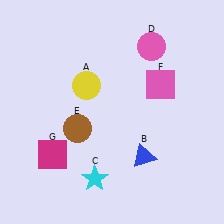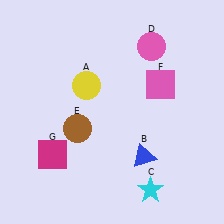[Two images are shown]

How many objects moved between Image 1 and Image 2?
1 object moved between the two images.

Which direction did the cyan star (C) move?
The cyan star (C) moved right.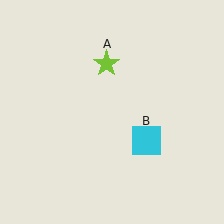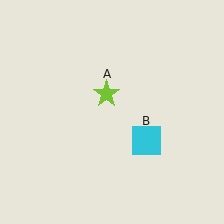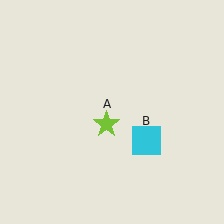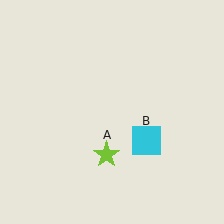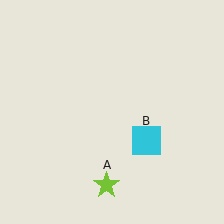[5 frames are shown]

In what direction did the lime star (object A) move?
The lime star (object A) moved down.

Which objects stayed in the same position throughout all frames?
Cyan square (object B) remained stationary.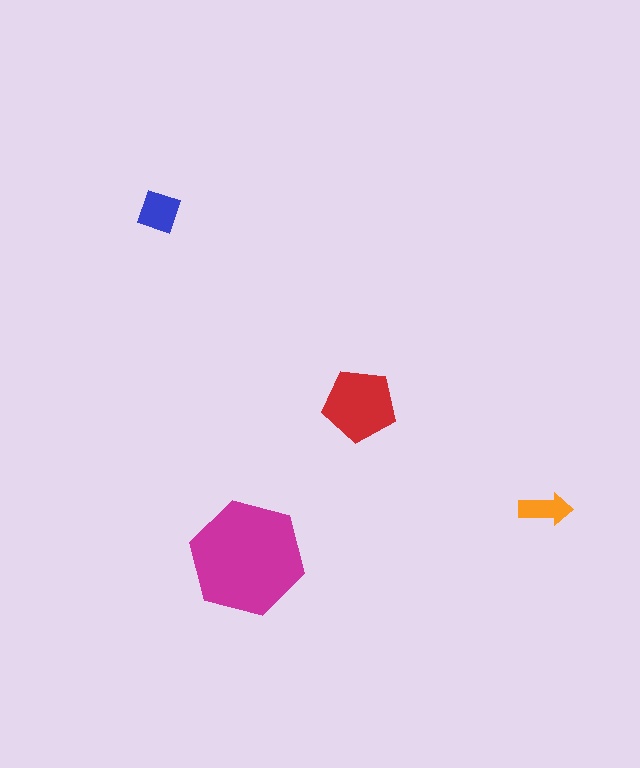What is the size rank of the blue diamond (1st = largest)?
3rd.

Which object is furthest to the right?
The orange arrow is rightmost.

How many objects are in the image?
There are 4 objects in the image.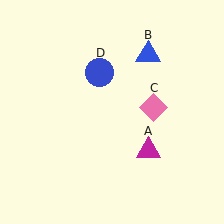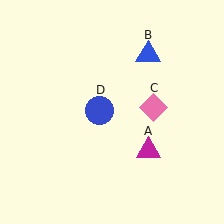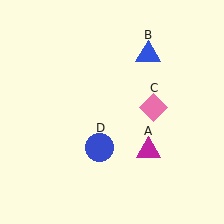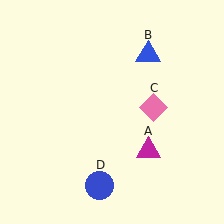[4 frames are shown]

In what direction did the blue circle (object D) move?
The blue circle (object D) moved down.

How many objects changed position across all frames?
1 object changed position: blue circle (object D).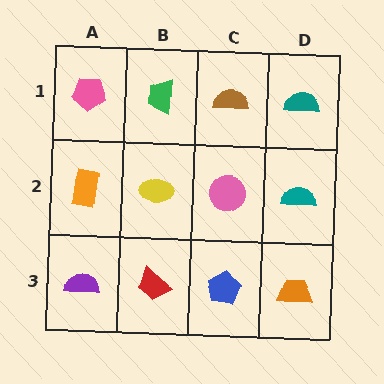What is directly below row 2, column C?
A blue pentagon.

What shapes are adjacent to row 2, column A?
A pink pentagon (row 1, column A), a purple semicircle (row 3, column A), a yellow ellipse (row 2, column B).